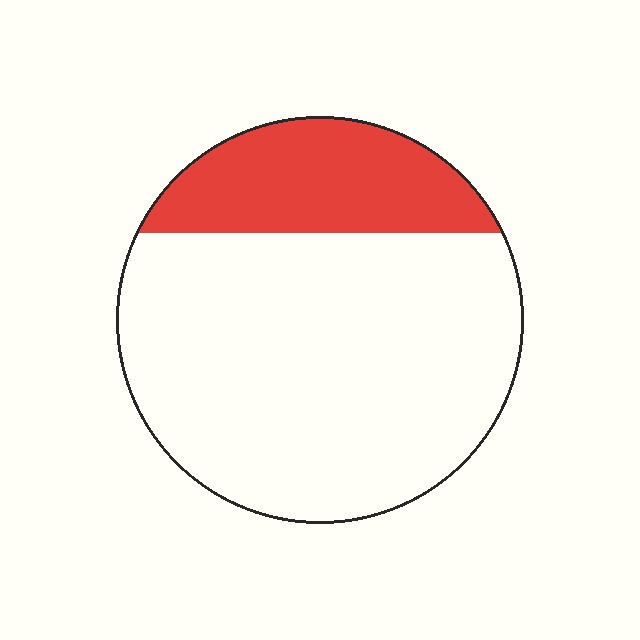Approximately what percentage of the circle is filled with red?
Approximately 25%.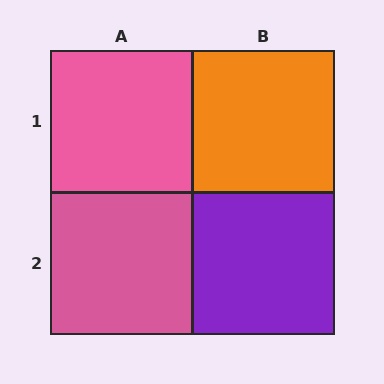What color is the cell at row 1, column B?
Orange.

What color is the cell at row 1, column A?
Pink.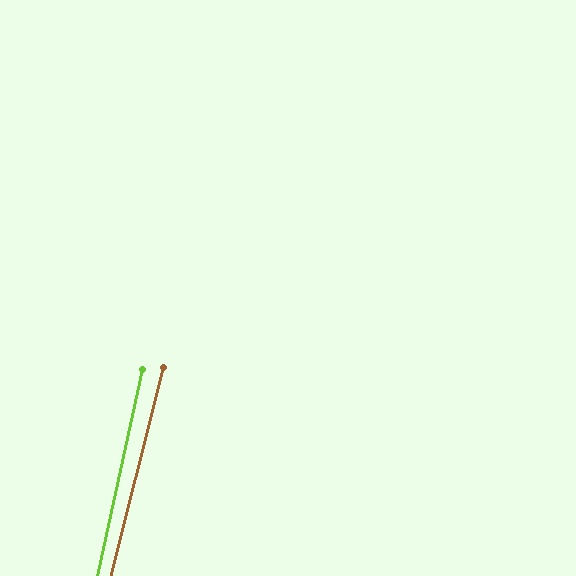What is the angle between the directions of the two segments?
Approximately 2 degrees.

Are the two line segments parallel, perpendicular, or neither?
Parallel — their directions differ by only 1.8°.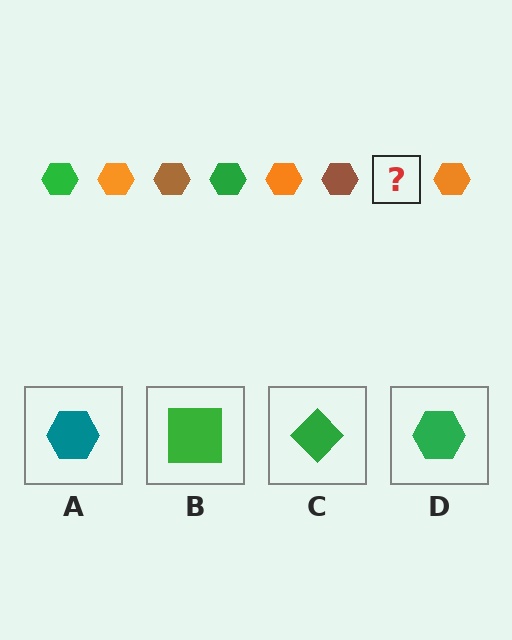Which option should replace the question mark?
Option D.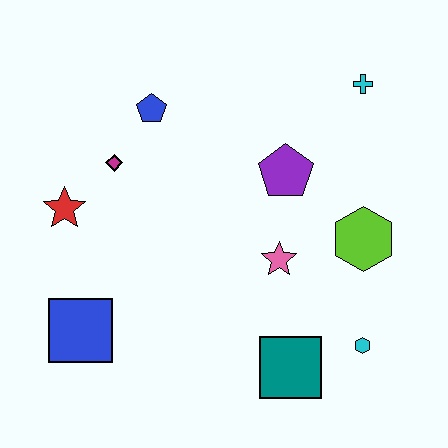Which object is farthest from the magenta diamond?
The cyan hexagon is farthest from the magenta diamond.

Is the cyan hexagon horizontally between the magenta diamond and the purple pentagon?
No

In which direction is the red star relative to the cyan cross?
The red star is to the left of the cyan cross.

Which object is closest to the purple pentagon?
The pink star is closest to the purple pentagon.